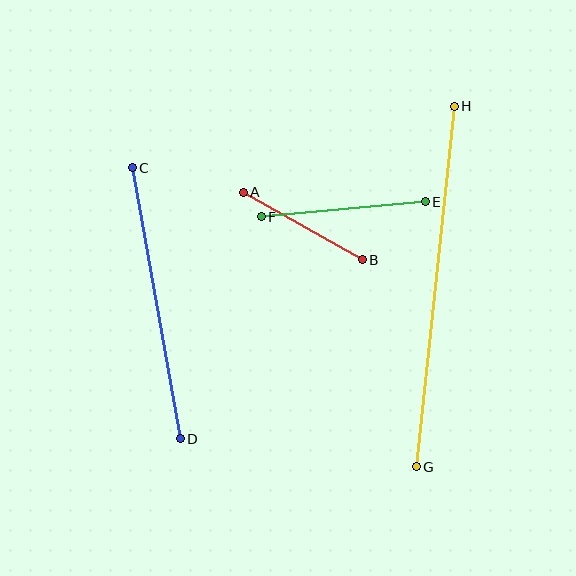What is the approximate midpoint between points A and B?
The midpoint is at approximately (303, 226) pixels.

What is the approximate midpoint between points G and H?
The midpoint is at approximately (435, 287) pixels.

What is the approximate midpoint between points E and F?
The midpoint is at approximately (343, 209) pixels.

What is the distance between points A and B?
The distance is approximately 137 pixels.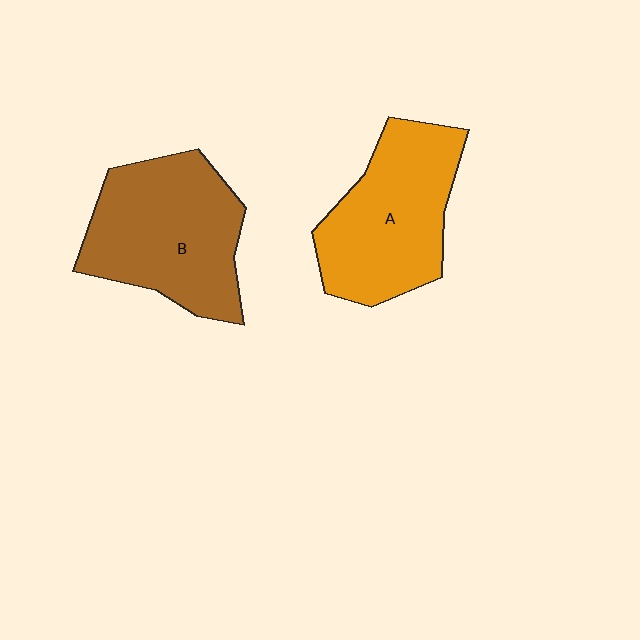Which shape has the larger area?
Shape B (brown).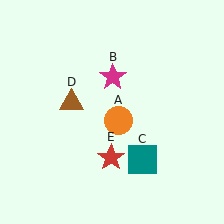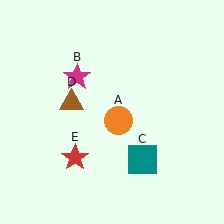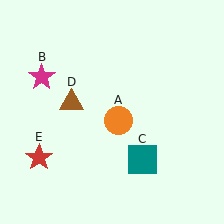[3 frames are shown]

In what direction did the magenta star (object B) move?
The magenta star (object B) moved left.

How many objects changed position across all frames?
2 objects changed position: magenta star (object B), red star (object E).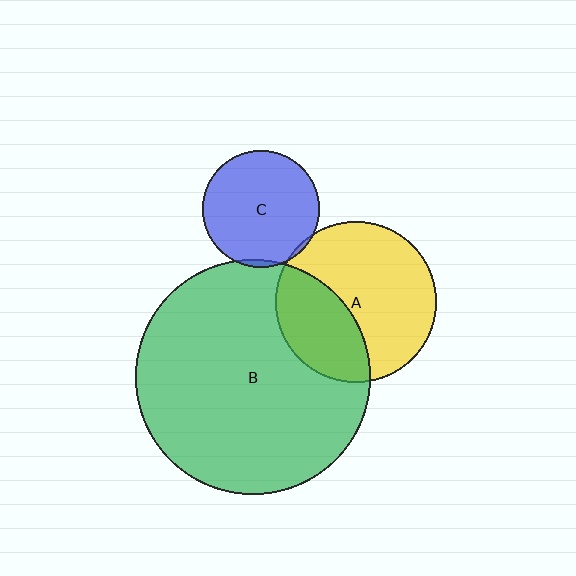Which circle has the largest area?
Circle B (green).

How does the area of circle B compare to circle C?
Approximately 4.0 times.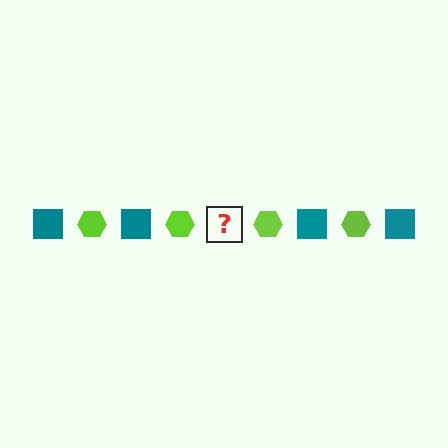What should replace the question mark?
The question mark should be replaced with a teal square.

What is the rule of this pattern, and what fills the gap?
The rule is that the pattern alternates between teal square and lime hexagon. The gap should be filled with a teal square.